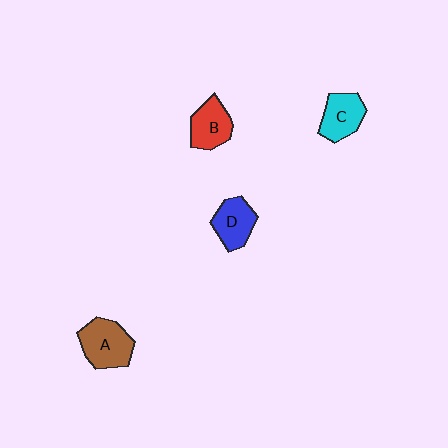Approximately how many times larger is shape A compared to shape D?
Approximately 1.2 times.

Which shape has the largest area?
Shape A (brown).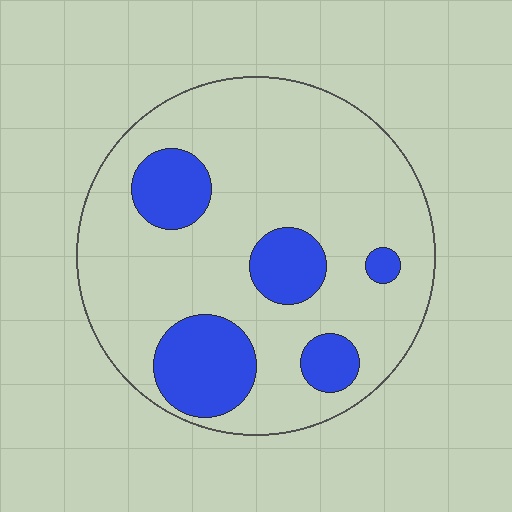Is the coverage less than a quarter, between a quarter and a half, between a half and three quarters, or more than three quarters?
Less than a quarter.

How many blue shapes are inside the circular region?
5.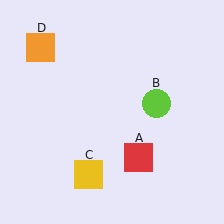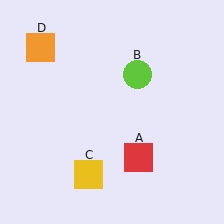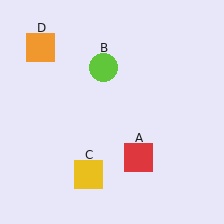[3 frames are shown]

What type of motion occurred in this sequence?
The lime circle (object B) rotated counterclockwise around the center of the scene.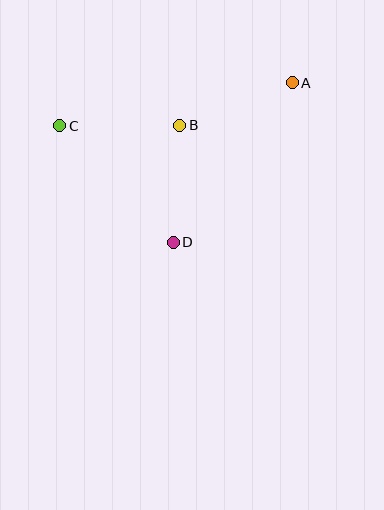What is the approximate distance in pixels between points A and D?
The distance between A and D is approximately 199 pixels.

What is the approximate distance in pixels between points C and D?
The distance between C and D is approximately 162 pixels.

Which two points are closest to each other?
Points B and D are closest to each other.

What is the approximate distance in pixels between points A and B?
The distance between A and B is approximately 120 pixels.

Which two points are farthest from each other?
Points A and C are farthest from each other.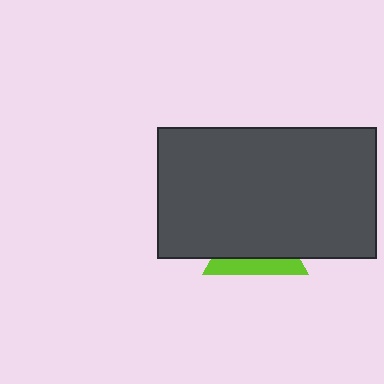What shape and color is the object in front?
The object in front is a dark gray rectangle.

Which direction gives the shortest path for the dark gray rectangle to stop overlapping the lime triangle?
Moving up gives the shortest separation.